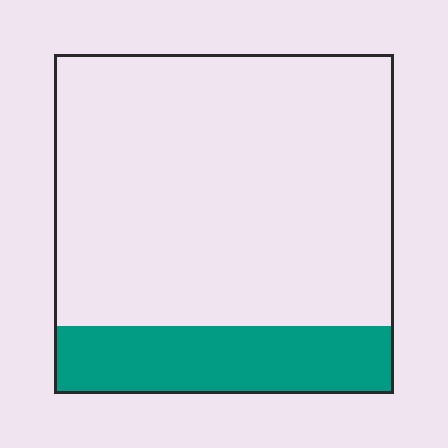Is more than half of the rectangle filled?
No.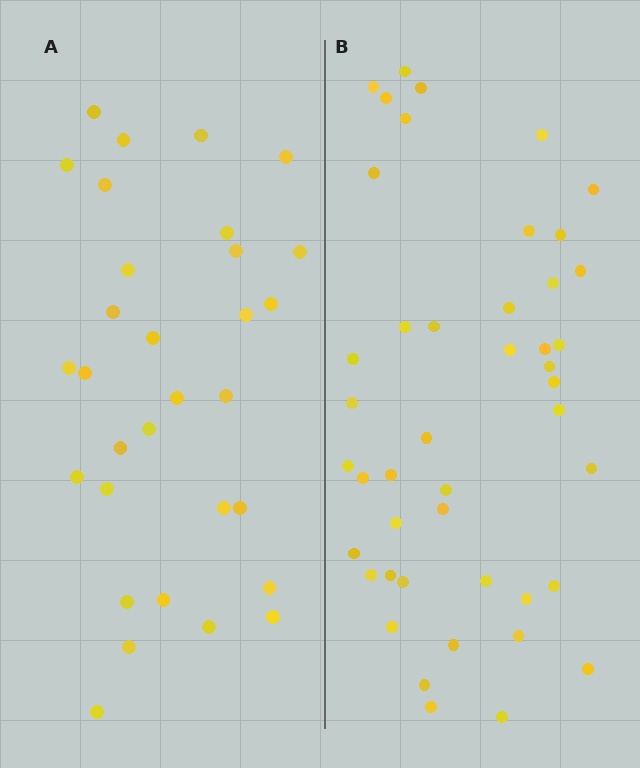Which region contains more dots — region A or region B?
Region B (the right region) has more dots.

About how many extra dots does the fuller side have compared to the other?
Region B has approximately 15 more dots than region A.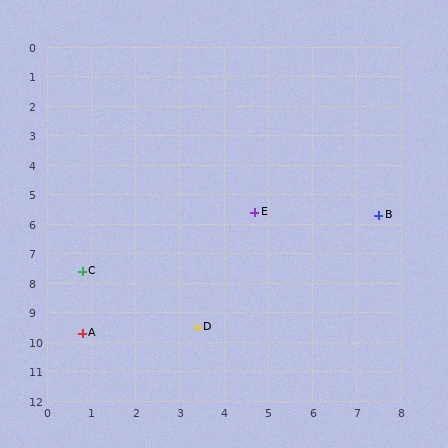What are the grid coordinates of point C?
Point C is at approximately (0.8, 7.6).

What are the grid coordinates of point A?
Point A is at approximately (0.8, 9.7).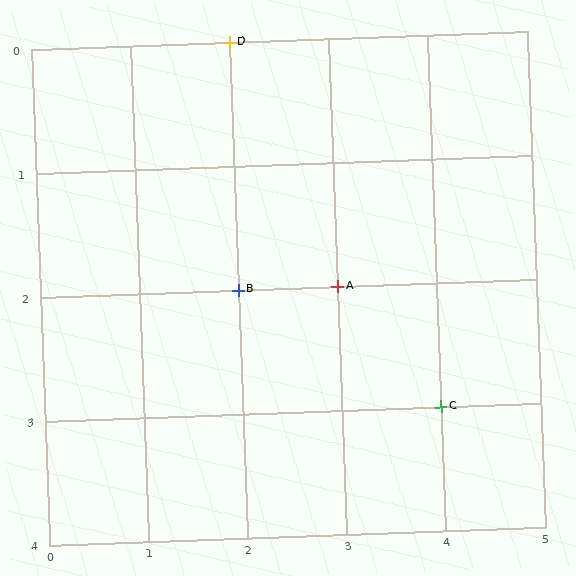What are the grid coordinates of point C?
Point C is at grid coordinates (4, 3).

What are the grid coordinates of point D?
Point D is at grid coordinates (2, 0).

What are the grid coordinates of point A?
Point A is at grid coordinates (3, 2).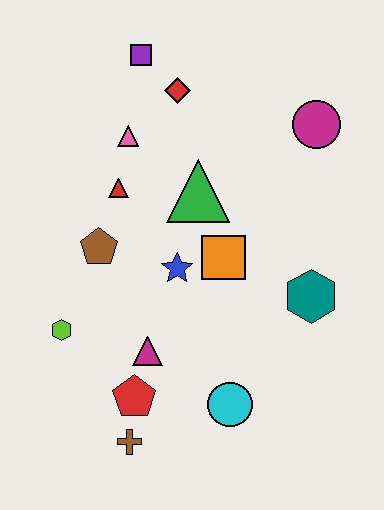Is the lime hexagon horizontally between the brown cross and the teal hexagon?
No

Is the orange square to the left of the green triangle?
No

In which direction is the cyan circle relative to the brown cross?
The cyan circle is to the right of the brown cross.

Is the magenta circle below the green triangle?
No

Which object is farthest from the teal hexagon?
The purple square is farthest from the teal hexagon.